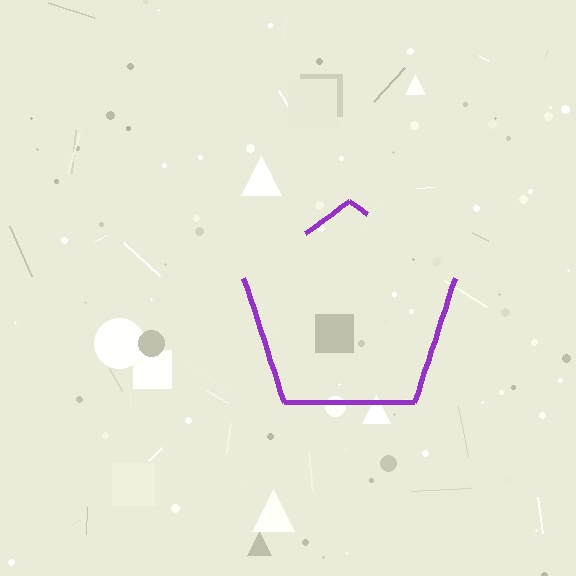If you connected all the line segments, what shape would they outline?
They would outline a pentagon.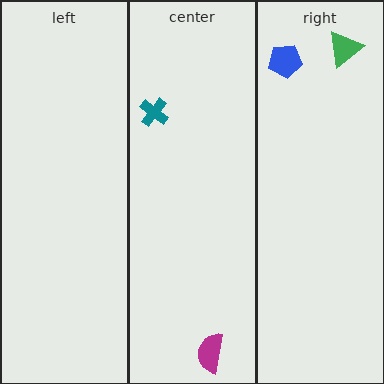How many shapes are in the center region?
2.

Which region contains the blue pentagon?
The right region.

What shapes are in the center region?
The magenta semicircle, the teal cross.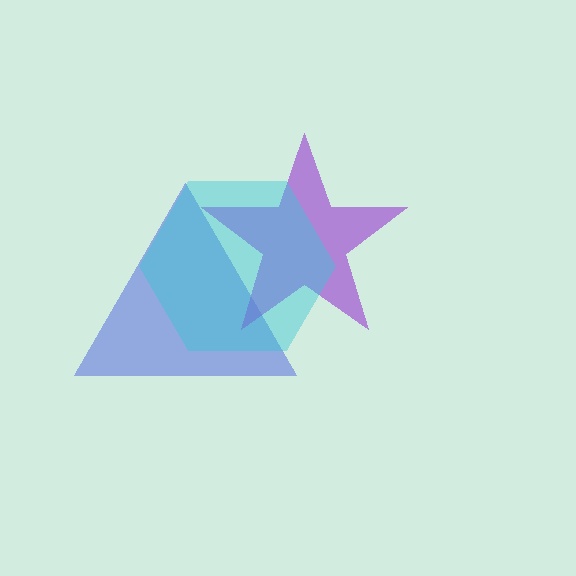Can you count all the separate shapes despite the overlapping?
Yes, there are 3 separate shapes.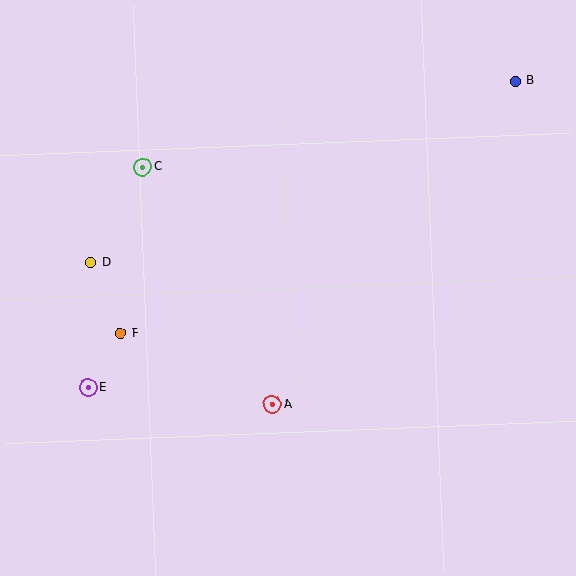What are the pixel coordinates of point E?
Point E is at (88, 388).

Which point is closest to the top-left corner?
Point C is closest to the top-left corner.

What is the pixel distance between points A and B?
The distance between A and B is 404 pixels.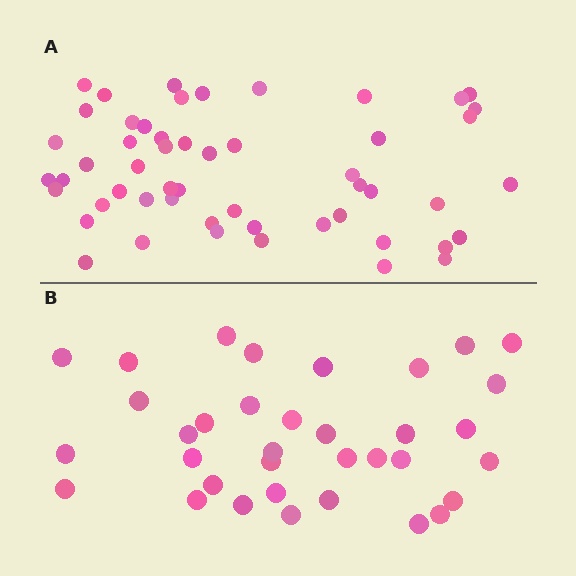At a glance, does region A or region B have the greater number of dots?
Region A (the top region) has more dots.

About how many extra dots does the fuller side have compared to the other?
Region A has approximately 20 more dots than region B.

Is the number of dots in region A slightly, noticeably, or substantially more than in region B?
Region A has substantially more. The ratio is roughly 1.5 to 1.